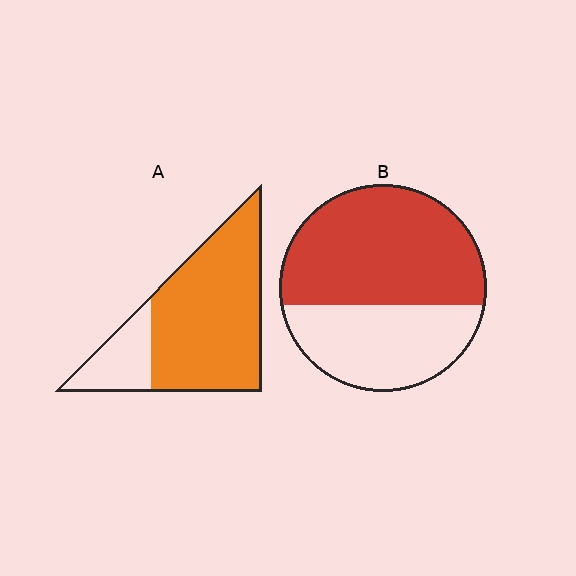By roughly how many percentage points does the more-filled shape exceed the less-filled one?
By roughly 20 percentage points (A over B).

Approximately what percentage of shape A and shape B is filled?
A is approximately 80% and B is approximately 60%.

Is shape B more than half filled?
Yes.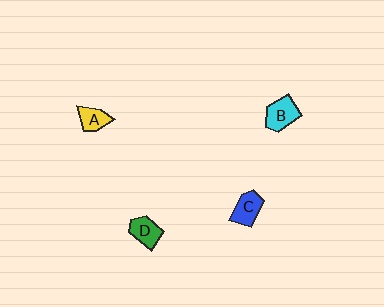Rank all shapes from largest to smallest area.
From largest to smallest: B (cyan), C (blue), D (green), A (yellow).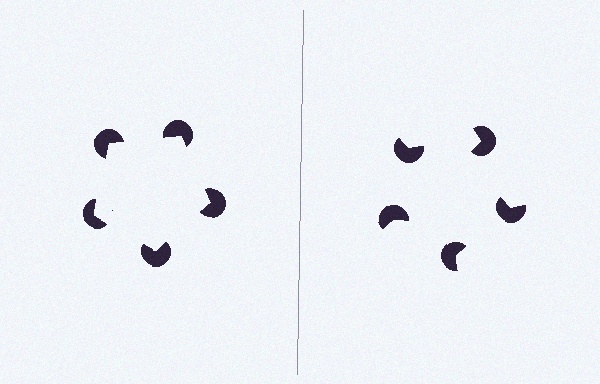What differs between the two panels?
The pac-man discs are positioned identically on both sides; only the wedge orientations differ. On the left they align to a pentagon; on the right they are misaligned.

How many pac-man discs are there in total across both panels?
10 — 5 on each side.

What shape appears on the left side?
An illusory pentagon.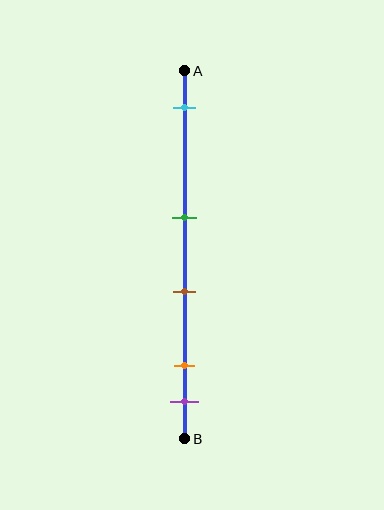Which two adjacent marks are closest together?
The orange and purple marks are the closest adjacent pair.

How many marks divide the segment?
There are 5 marks dividing the segment.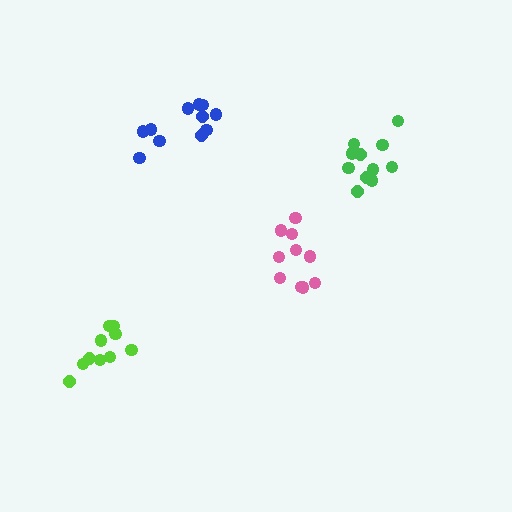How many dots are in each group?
Group 1: 11 dots, Group 2: 10 dots, Group 3: 11 dots, Group 4: 10 dots (42 total).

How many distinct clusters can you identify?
There are 4 distinct clusters.